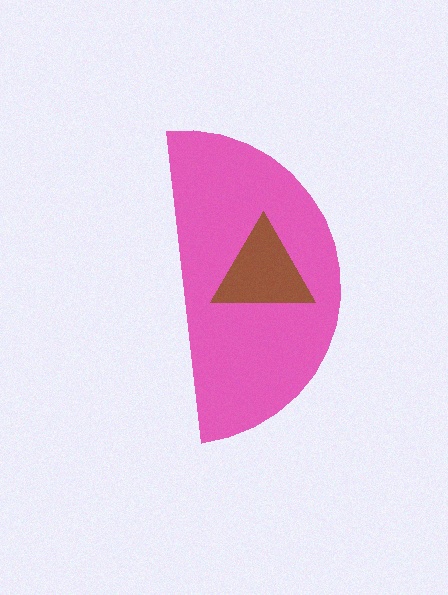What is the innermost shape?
The brown triangle.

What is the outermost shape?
The pink semicircle.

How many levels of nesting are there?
2.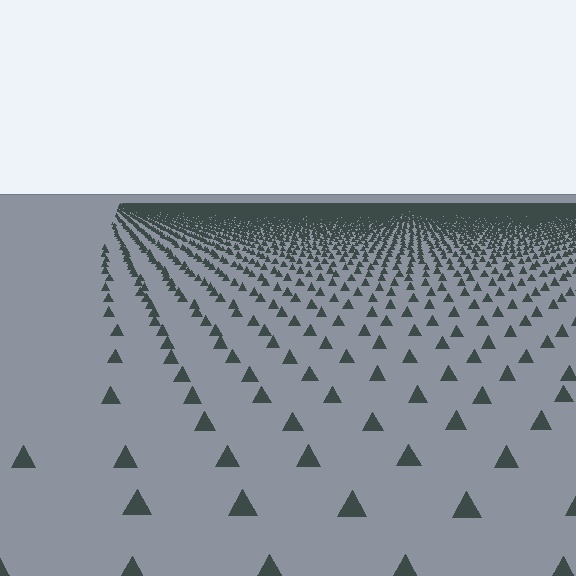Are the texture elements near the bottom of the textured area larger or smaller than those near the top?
Larger. Near the bottom, elements are closer to the viewer and appear at a bigger on-screen size.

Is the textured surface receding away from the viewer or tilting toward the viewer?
The surface is receding away from the viewer. Texture elements get smaller and denser toward the top.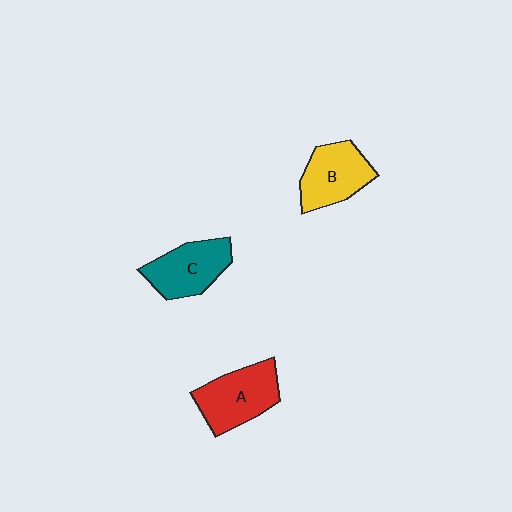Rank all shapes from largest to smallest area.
From largest to smallest: A (red), C (teal), B (yellow).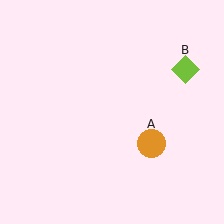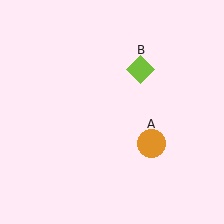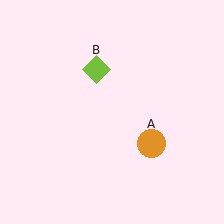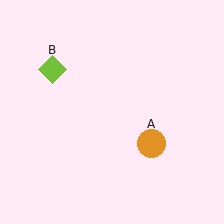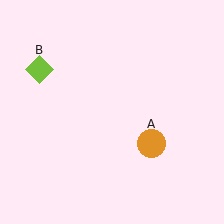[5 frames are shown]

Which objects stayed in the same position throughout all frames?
Orange circle (object A) remained stationary.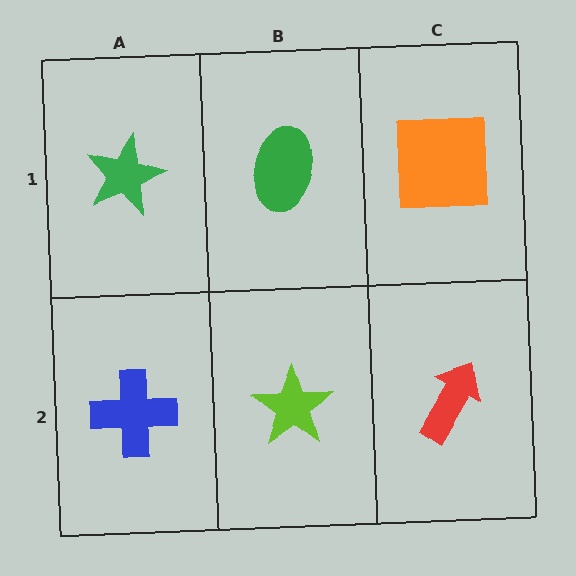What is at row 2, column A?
A blue cross.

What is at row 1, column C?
An orange square.